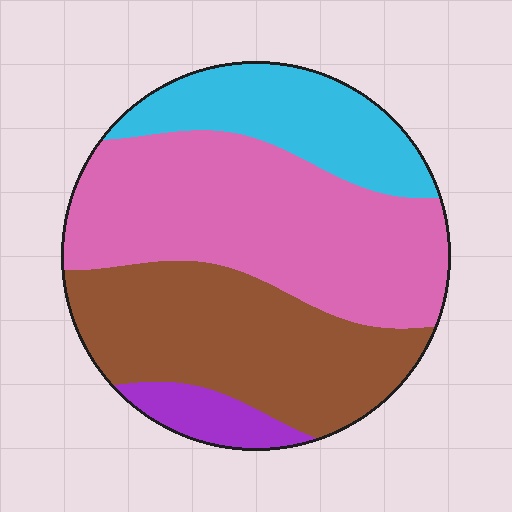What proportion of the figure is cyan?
Cyan covers about 20% of the figure.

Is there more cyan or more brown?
Brown.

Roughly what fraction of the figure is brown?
Brown covers about 35% of the figure.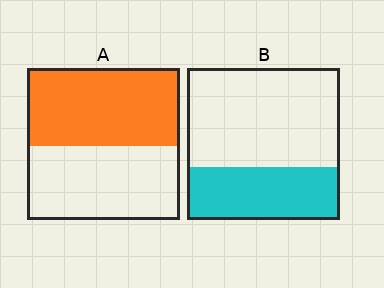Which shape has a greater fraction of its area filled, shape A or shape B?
Shape A.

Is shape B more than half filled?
No.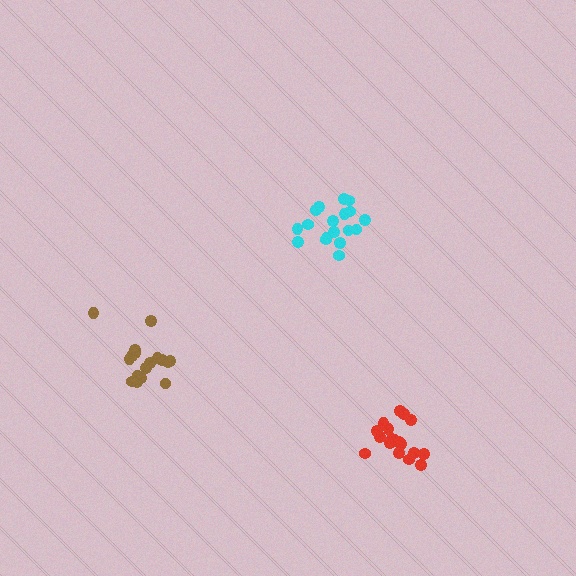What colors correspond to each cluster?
The clusters are colored: brown, cyan, red.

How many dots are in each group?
Group 1: 17 dots, Group 2: 18 dots, Group 3: 18 dots (53 total).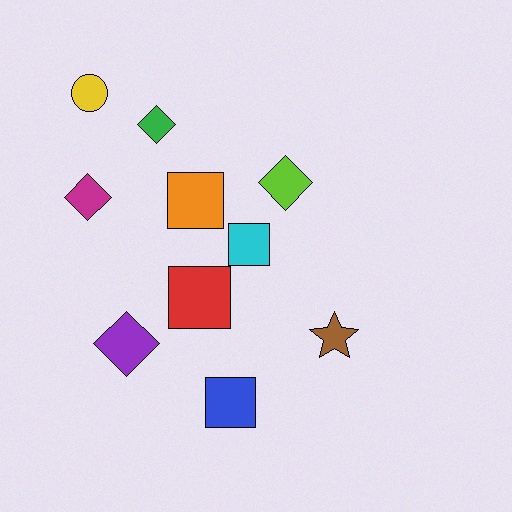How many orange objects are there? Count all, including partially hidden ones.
There is 1 orange object.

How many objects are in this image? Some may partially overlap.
There are 10 objects.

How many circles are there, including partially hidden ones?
There is 1 circle.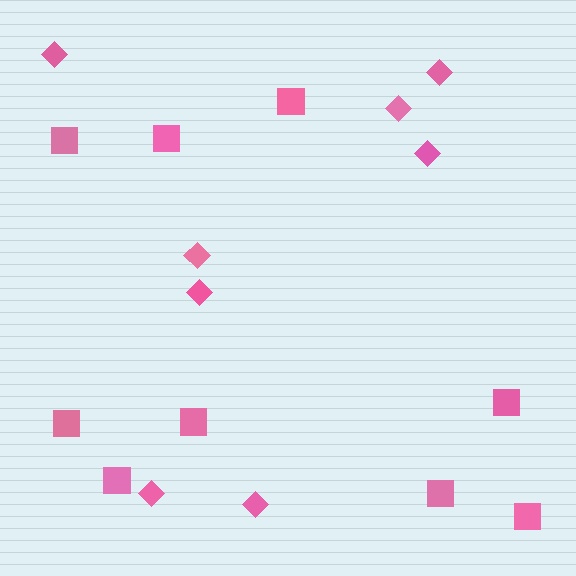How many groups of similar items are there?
There are 2 groups: one group of diamonds (8) and one group of squares (9).